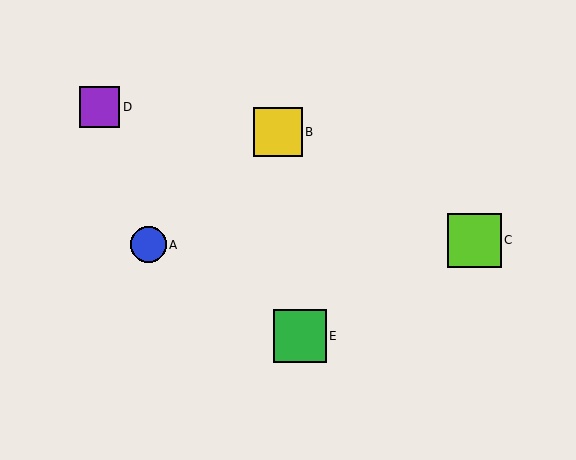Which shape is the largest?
The lime square (labeled C) is the largest.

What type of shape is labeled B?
Shape B is a yellow square.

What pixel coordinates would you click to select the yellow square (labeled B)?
Click at (278, 132) to select the yellow square B.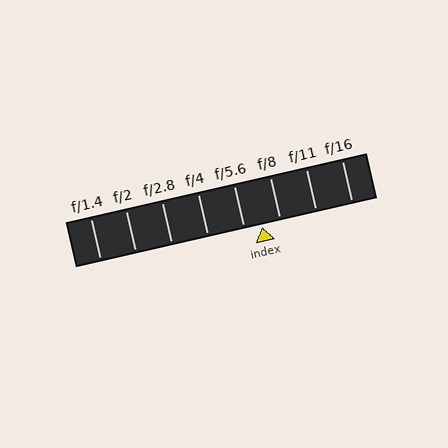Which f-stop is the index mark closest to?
The index mark is closest to f/5.6.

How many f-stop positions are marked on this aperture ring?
There are 8 f-stop positions marked.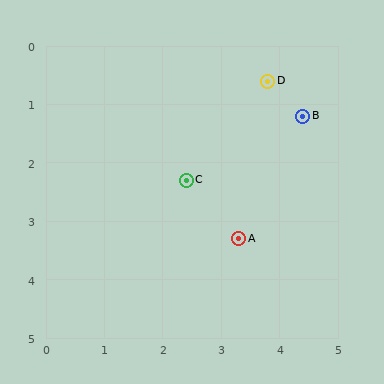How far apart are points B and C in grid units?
Points B and C are about 2.3 grid units apart.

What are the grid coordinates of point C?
Point C is at approximately (2.4, 2.3).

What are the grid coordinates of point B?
Point B is at approximately (4.4, 1.2).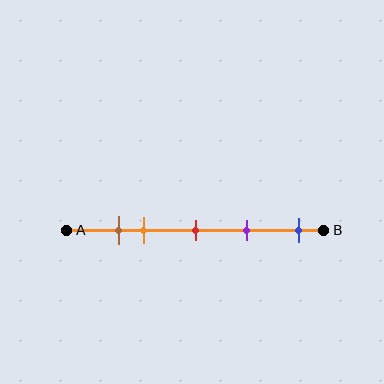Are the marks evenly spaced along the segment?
No, the marks are not evenly spaced.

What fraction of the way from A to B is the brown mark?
The brown mark is approximately 20% (0.2) of the way from A to B.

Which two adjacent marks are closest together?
The brown and orange marks are the closest adjacent pair.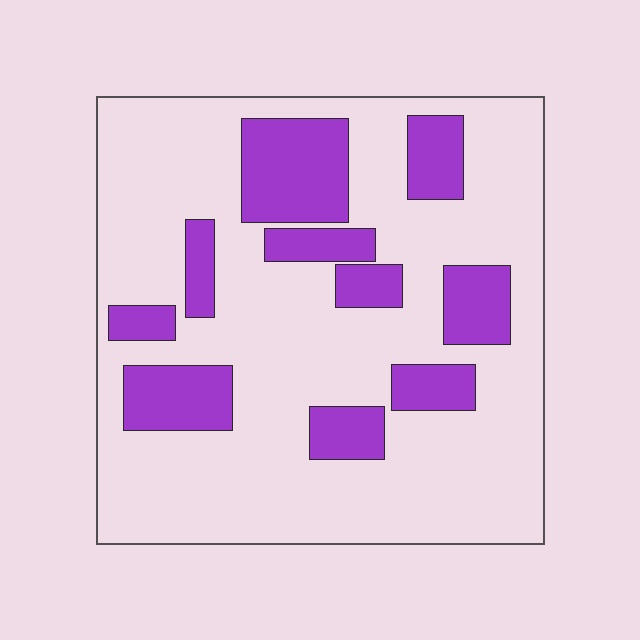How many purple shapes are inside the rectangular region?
10.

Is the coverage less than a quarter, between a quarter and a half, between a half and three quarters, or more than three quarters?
Less than a quarter.